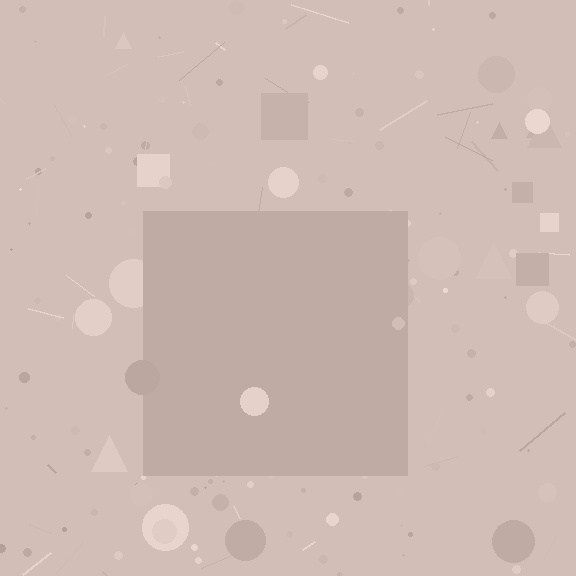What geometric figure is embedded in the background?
A square is embedded in the background.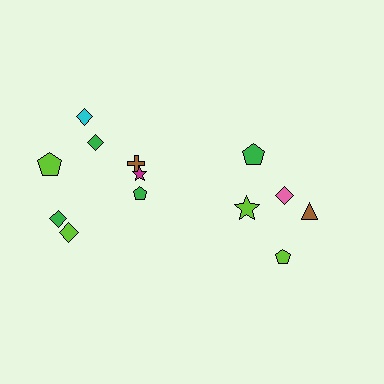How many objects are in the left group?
There are 8 objects.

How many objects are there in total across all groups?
There are 13 objects.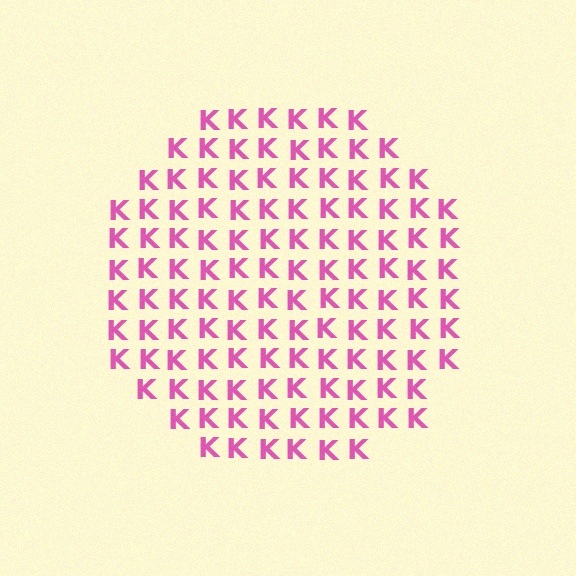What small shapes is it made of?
It is made of small letter K's.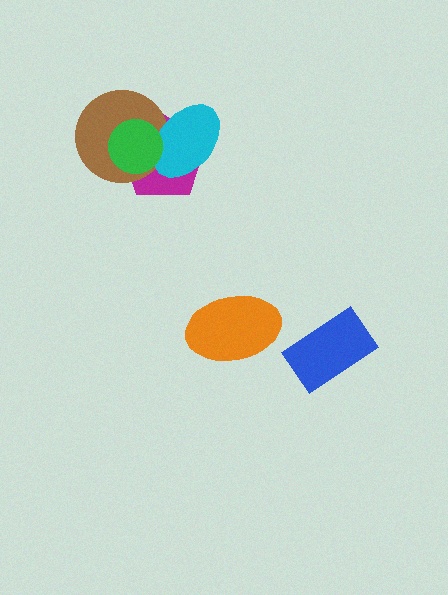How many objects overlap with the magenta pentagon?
3 objects overlap with the magenta pentagon.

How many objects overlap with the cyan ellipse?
3 objects overlap with the cyan ellipse.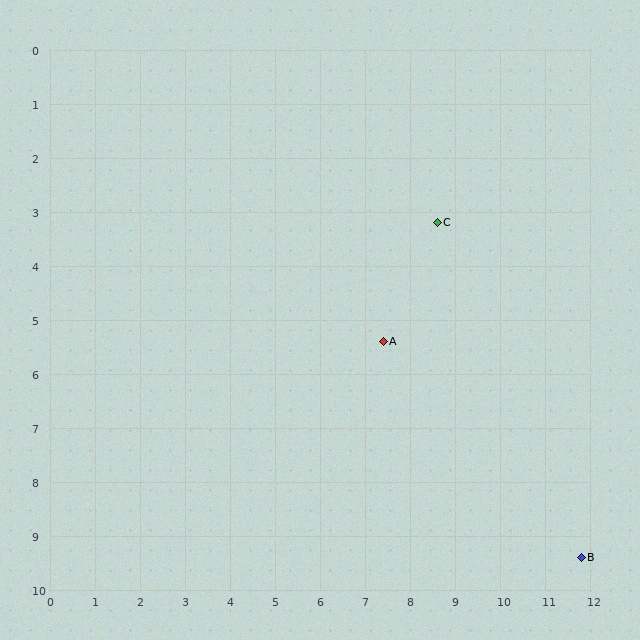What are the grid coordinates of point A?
Point A is at approximately (7.4, 5.4).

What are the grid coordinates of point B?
Point B is at approximately (11.8, 9.4).